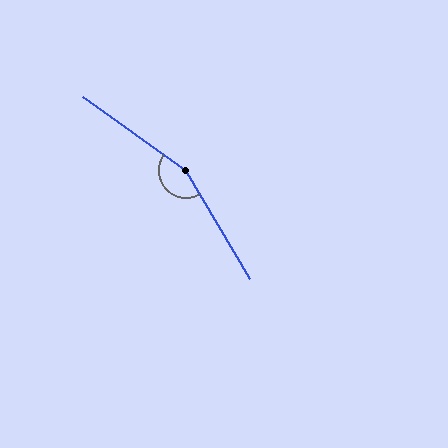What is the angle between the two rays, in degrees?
Approximately 156 degrees.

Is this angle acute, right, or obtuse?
It is obtuse.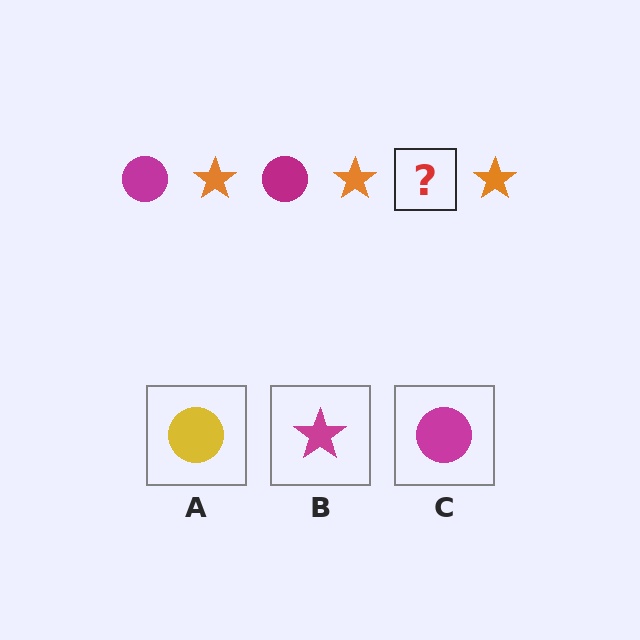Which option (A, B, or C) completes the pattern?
C.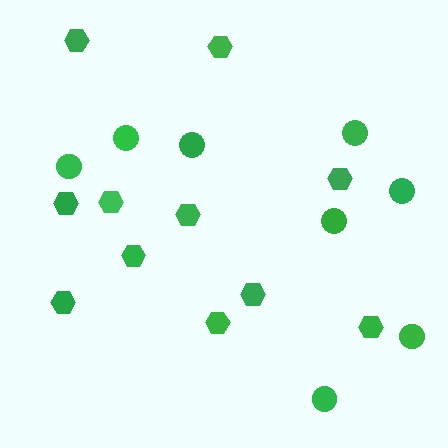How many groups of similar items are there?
There are 2 groups: one group of circles (8) and one group of hexagons (11).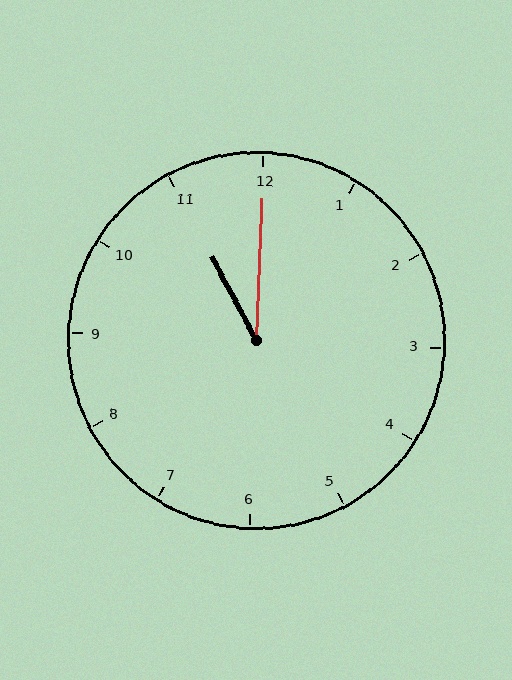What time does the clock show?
11:00.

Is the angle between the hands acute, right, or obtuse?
It is acute.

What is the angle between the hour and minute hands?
Approximately 30 degrees.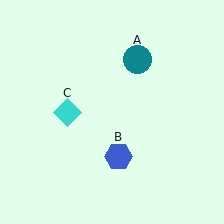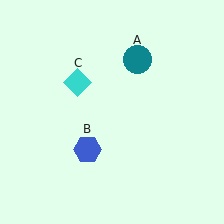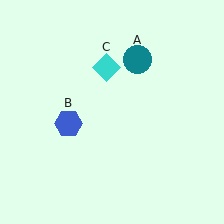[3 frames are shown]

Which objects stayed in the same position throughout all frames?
Teal circle (object A) remained stationary.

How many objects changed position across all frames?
2 objects changed position: blue hexagon (object B), cyan diamond (object C).